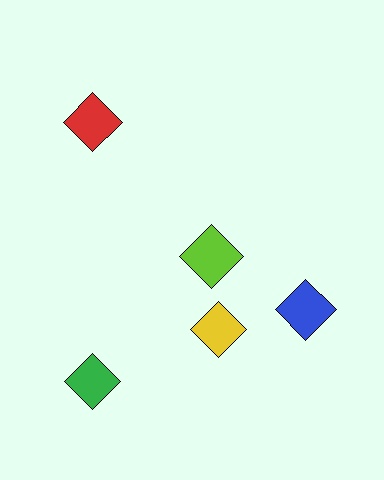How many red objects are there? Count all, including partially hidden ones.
There is 1 red object.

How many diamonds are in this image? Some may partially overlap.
There are 5 diamonds.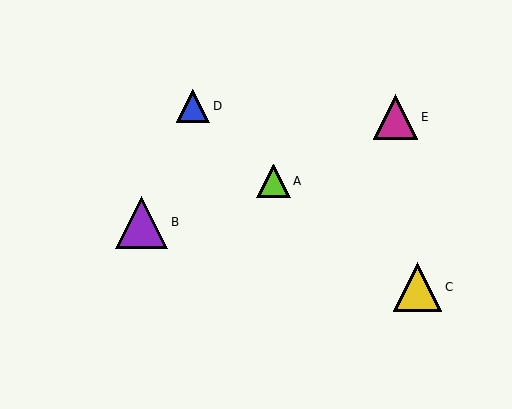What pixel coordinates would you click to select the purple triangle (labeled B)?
Click at (142, 222) to select the purple triangle B.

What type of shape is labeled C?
Shape C is a yellow triangle.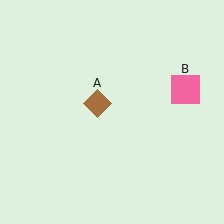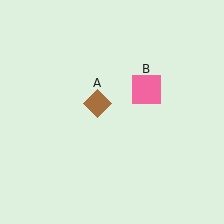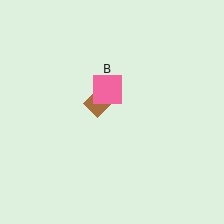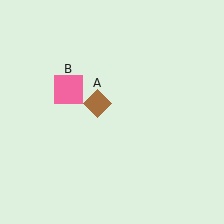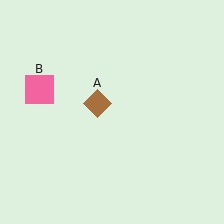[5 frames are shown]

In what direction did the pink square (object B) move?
The pink square (object B) moved left.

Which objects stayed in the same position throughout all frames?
Brown diamond (object A) remained stationary.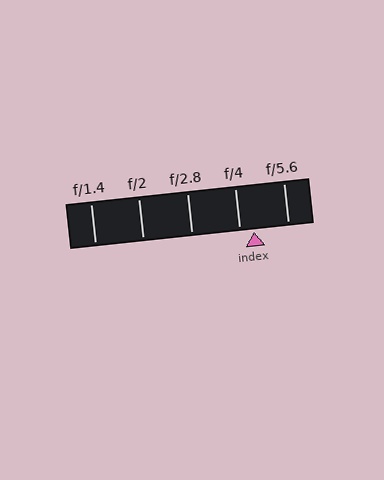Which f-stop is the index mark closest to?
The index mark is closest to f/4.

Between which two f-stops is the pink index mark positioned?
The index mark is between f/4 and f/5.6.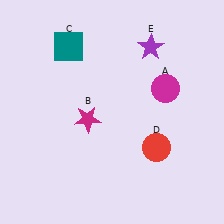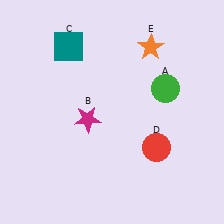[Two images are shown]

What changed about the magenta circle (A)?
In Image 1, A is magenta. In Image 2, it changed to green.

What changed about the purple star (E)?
In Image 1, E is purple. In Image 2, it changed to orange.